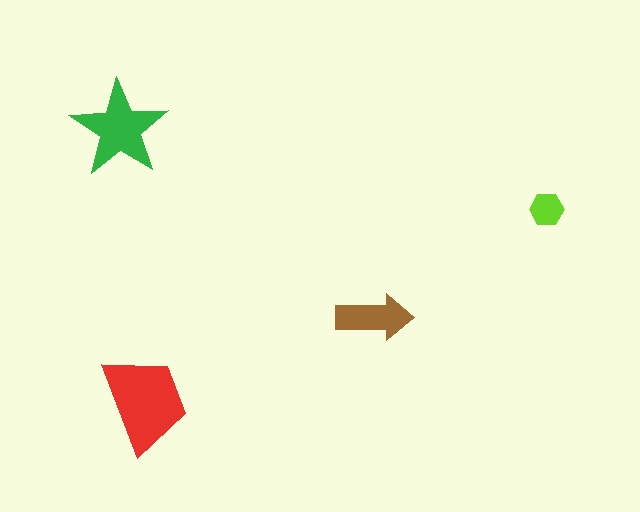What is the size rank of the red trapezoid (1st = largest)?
1st.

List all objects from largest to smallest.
The red trapezoid, the green star, the brown arrow, the lime hexagon.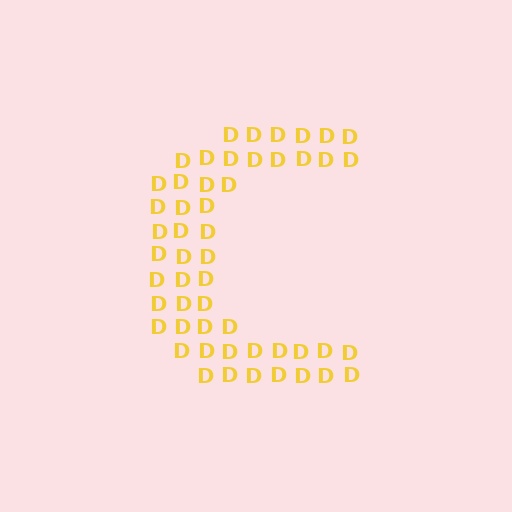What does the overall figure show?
The overall figure shows the letter C.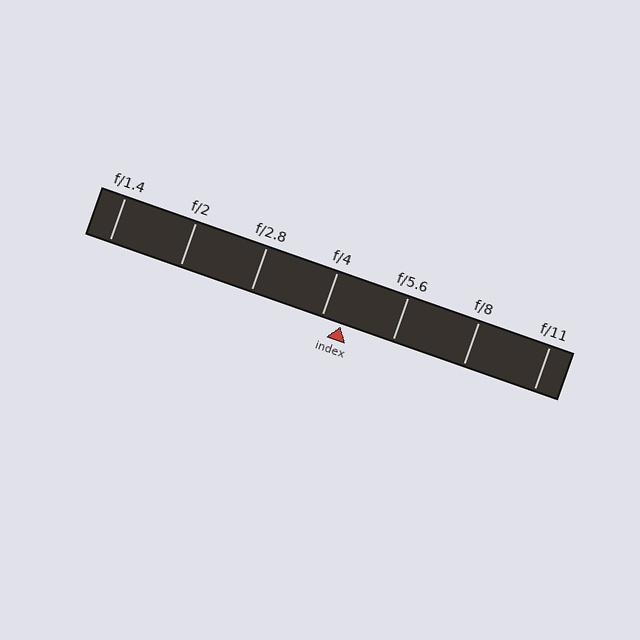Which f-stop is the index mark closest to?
The index mark is closest to f/4.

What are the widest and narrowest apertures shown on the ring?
The widest aperture shown is f/1.4 and the narrowest is f/11.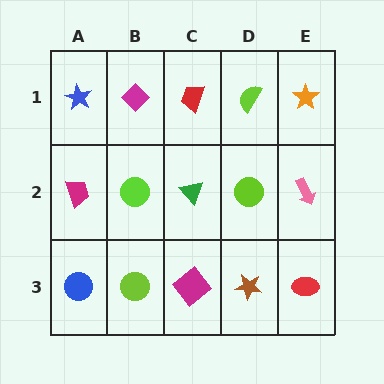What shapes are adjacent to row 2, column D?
A lime semicircle (row 1, column D), a brown star (row 3, column D), a green triangle (row 2, column C), a pink arrow (row 2, column E).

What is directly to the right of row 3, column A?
A lime circle.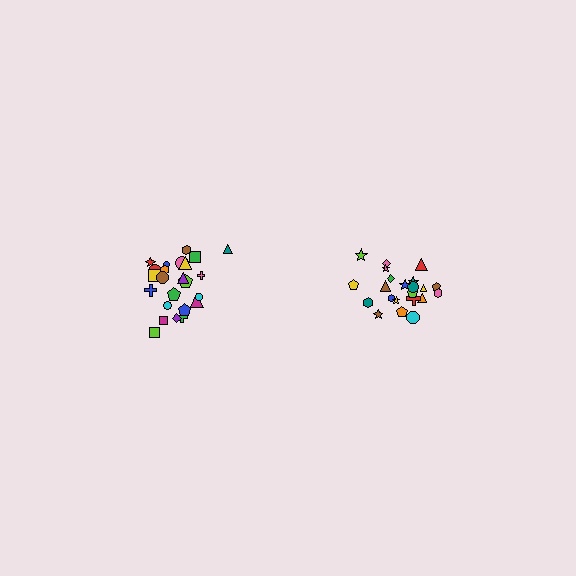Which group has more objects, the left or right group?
The left group.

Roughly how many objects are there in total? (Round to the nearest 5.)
Roughly 45 objects in total.